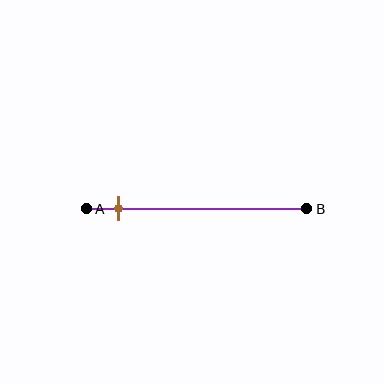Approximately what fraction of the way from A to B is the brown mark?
The brown mark is approximately 15% of the way from A to B.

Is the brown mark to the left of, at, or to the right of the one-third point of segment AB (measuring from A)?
The brown mark is to the left of the one-third point of segment AB.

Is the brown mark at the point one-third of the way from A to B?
No, the mark is at about 15% from A, not at the 33% one-third point.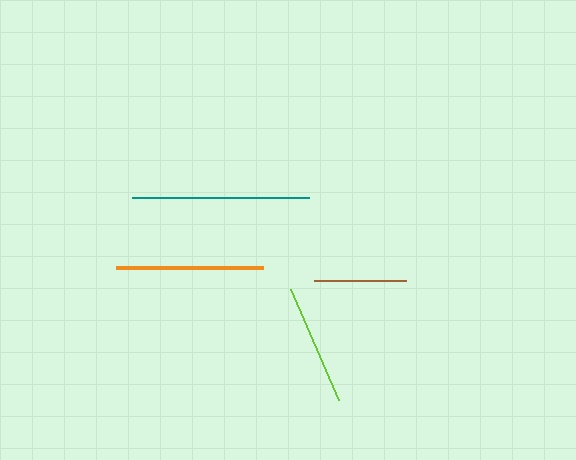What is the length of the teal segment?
The teal segment is approximately 177 pixels long.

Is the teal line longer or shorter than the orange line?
The teal line is longer than the orange line.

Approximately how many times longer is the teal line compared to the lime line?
The teal line is approximately 1.5 times the length of the lime line.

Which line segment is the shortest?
The brown line is the shortest at approximately 93 pixels.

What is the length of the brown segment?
The brown segment is approximately 93 pixels long.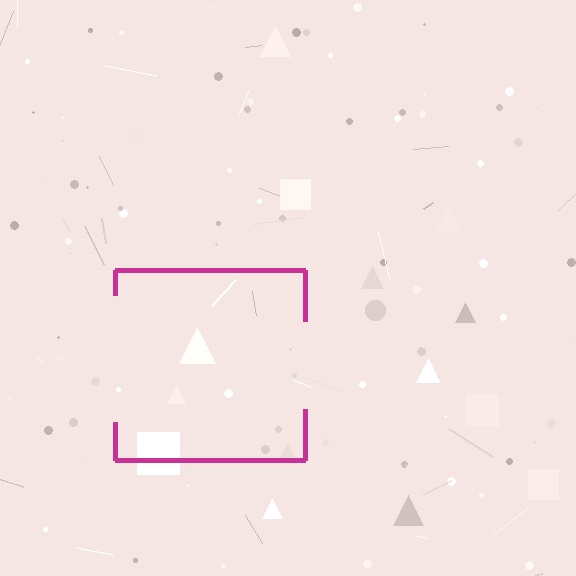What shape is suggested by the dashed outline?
The dashed outline suggests a square.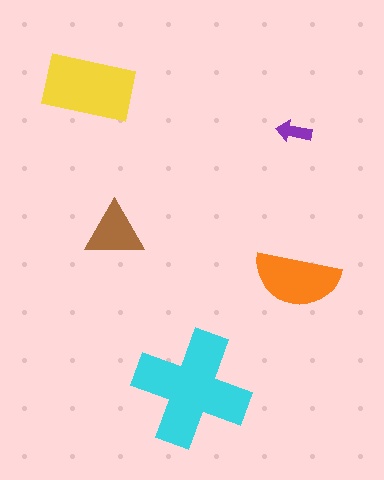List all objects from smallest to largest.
The purple arrow, the brown triangle, the orange semicircle, the yellow rectangle, the cyan cross.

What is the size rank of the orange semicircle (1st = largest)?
3rd.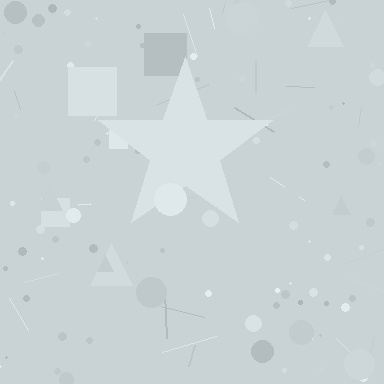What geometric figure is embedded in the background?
A star is embedded in the background.